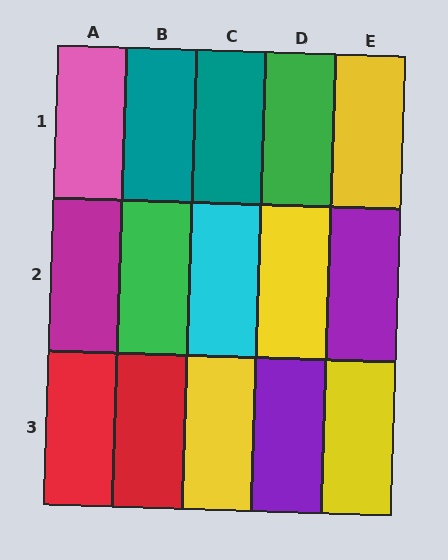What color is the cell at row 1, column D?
Green.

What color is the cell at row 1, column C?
Teal.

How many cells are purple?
2 cells are purple.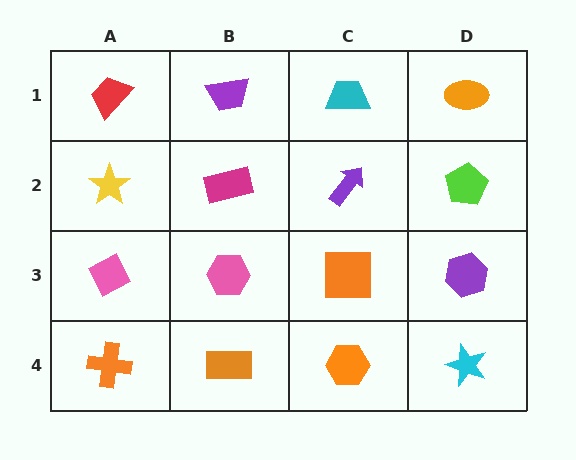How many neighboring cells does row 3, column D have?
3.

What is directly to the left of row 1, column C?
A purple trapezoid.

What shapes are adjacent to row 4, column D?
A purple hexagon (row 3, column D), an orange hexagon (row 4, column C).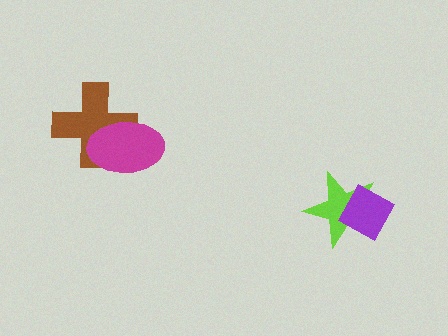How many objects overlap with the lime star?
1 object overlaps with the lime star.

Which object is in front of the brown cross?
The magenta ellipse is in front of the brown cross.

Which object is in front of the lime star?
The purple diamond is in front of the lime star.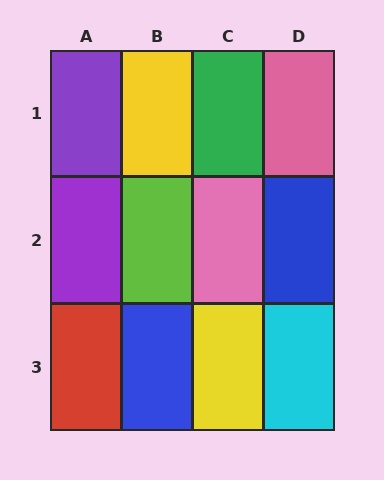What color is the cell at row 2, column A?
Purple.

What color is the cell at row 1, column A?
Purple.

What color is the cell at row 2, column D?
Blue.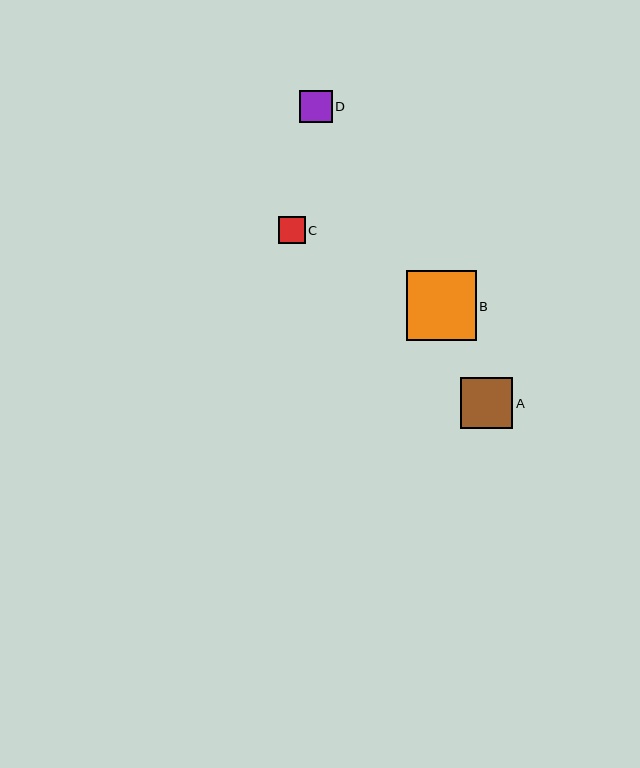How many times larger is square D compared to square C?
Square D is approximately 1.2 times the size of square C.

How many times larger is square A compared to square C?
Square A is approximately 1.9 times the size of square C.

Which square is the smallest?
Square C is the smallest with a size of approximately 27 pixels.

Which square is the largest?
Square B is the largest with a size of approximately 70 pixels.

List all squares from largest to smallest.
From largest to smallest: B, A, D, C.